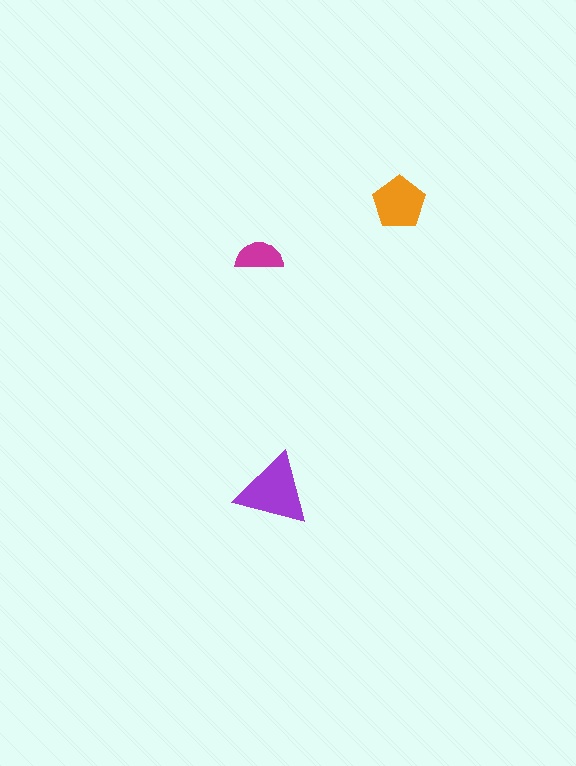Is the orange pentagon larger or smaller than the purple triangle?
Smaller.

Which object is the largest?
The purple triangle.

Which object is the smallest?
The magenta semicircle.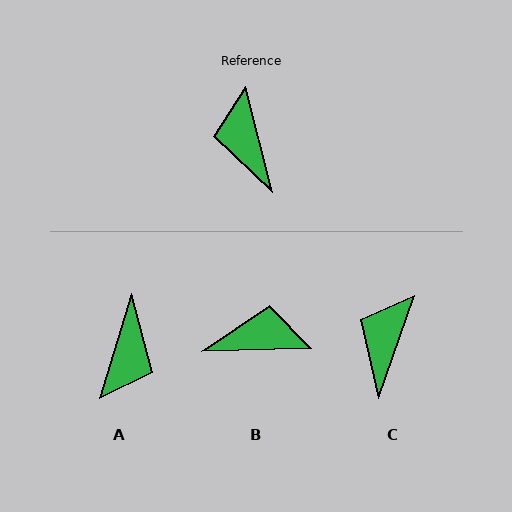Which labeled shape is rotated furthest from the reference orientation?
A, about 149 degrees away.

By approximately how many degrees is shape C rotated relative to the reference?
Approximately 33 degrees clockwise.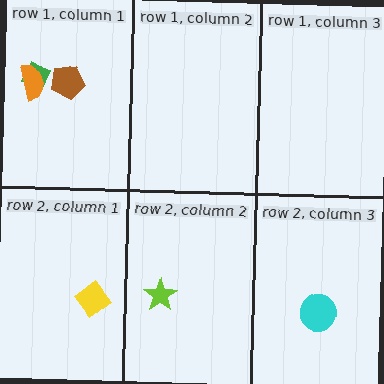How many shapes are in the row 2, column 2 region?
1.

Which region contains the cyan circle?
The row 2, column 3 region.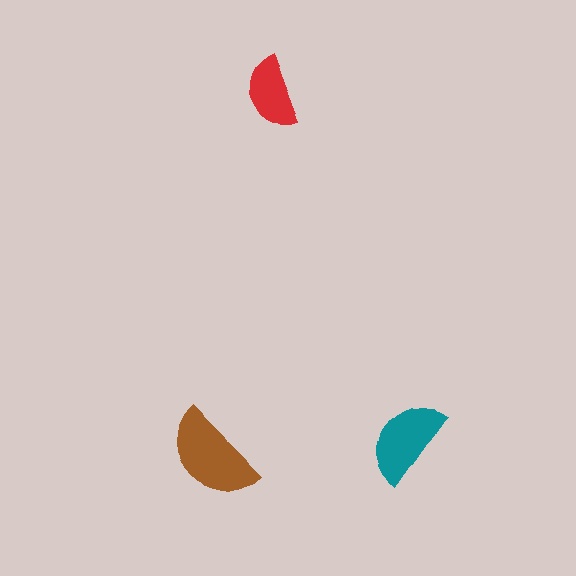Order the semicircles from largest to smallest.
the brown one, the teal one, the red one.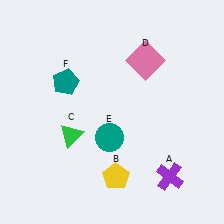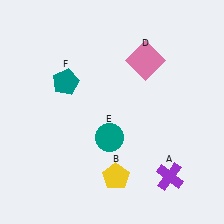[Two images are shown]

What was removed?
The green triangle (C) was removed in Image 2.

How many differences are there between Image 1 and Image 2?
There is 1 difference between the two images.